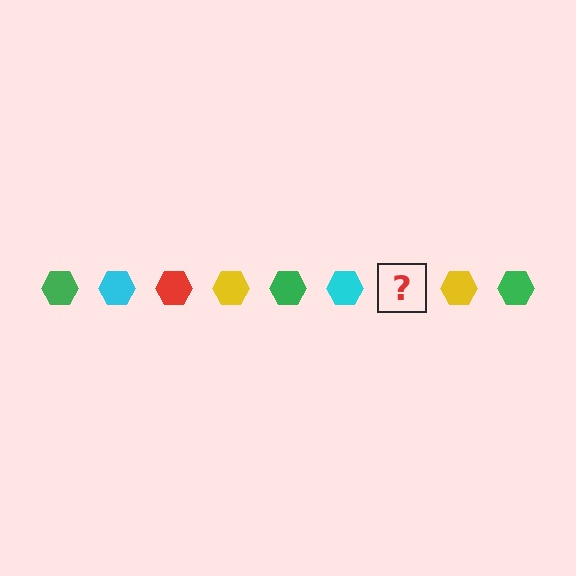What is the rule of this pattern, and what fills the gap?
The rule is that the pattern cycles through green, cyan, red, yellow hexagons. The gap should be filled with a red hexagon.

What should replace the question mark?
The question mark should be replaced with a red hexagon.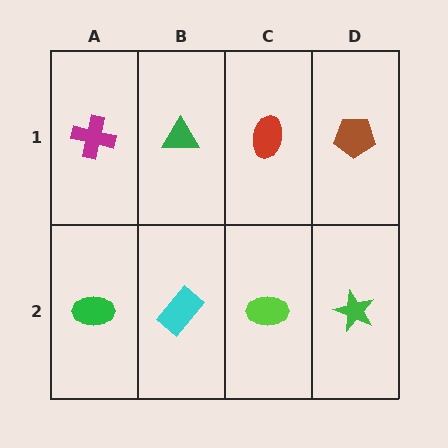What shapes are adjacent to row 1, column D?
A green star (row 2, column D), a red ellipse (row 1, column C).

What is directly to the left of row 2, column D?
A lime ellipse.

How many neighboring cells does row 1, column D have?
2.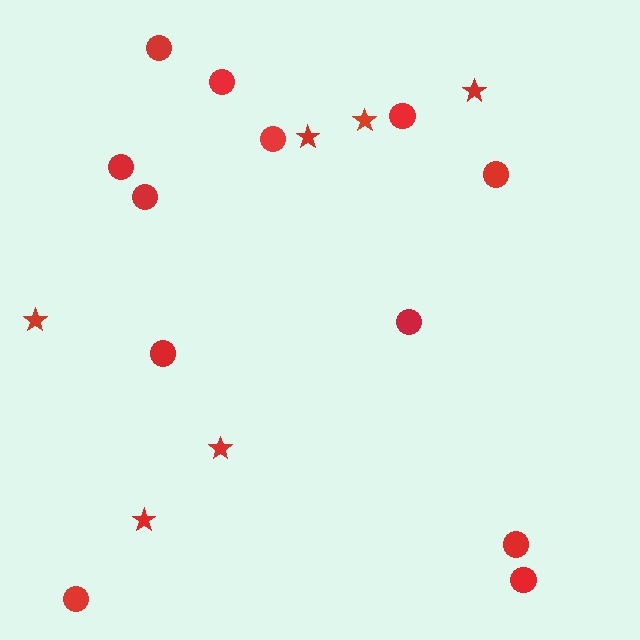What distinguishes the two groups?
There are 2 groups: one group of circles (12) and one group of stars (6).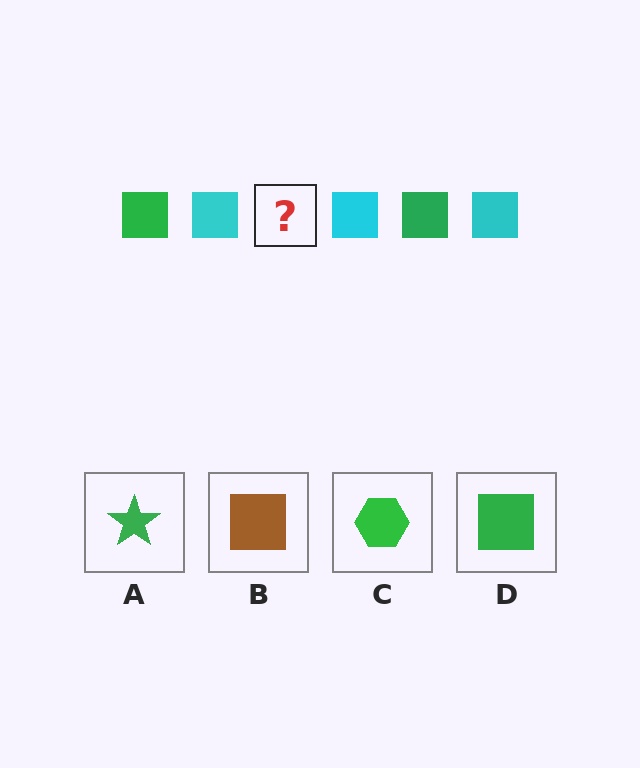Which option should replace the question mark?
Option D.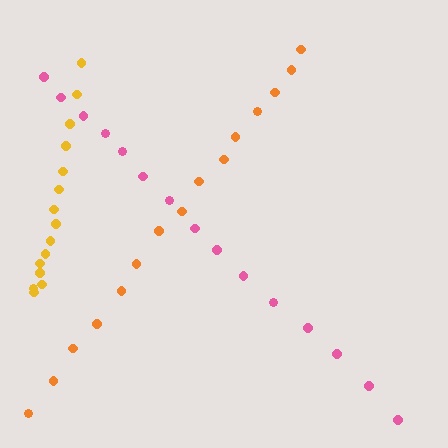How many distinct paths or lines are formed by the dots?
There are 3 distinct paths.